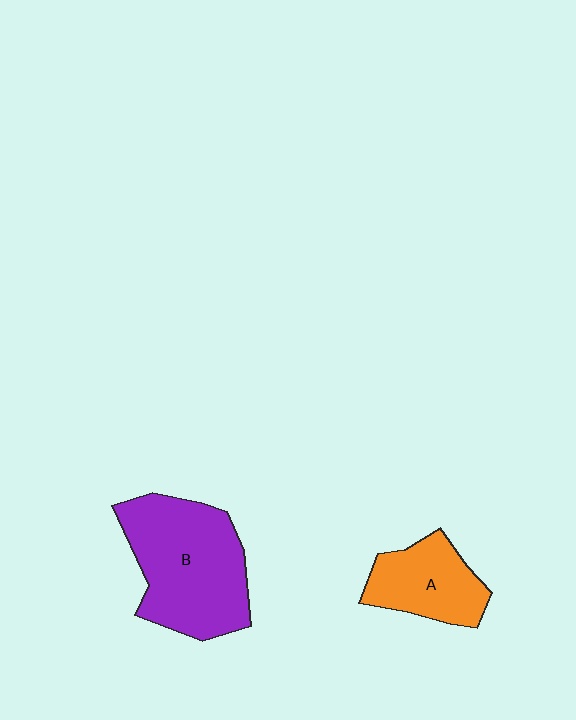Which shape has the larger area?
Shape B (purple).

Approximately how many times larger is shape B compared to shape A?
Approximately 1.8 times.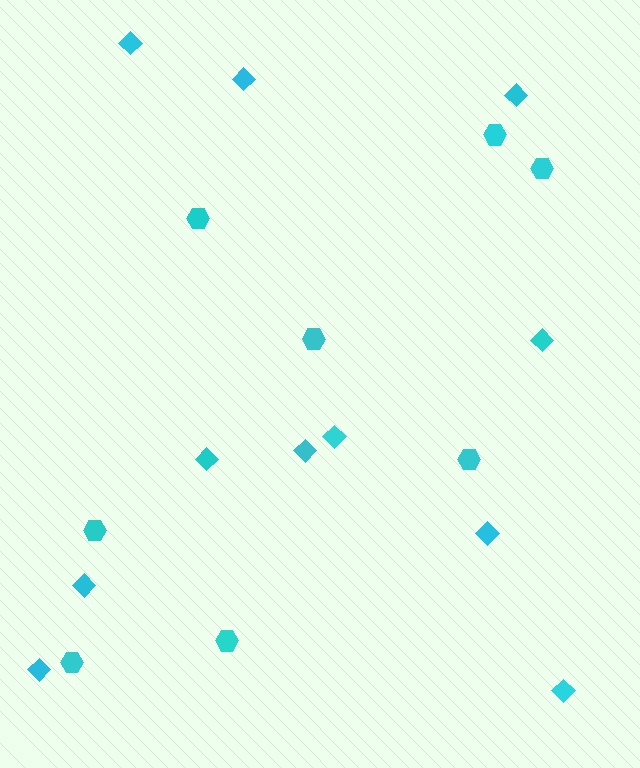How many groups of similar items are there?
There are 2 groups: one group of diamonds (11) and one group of hexagons (8).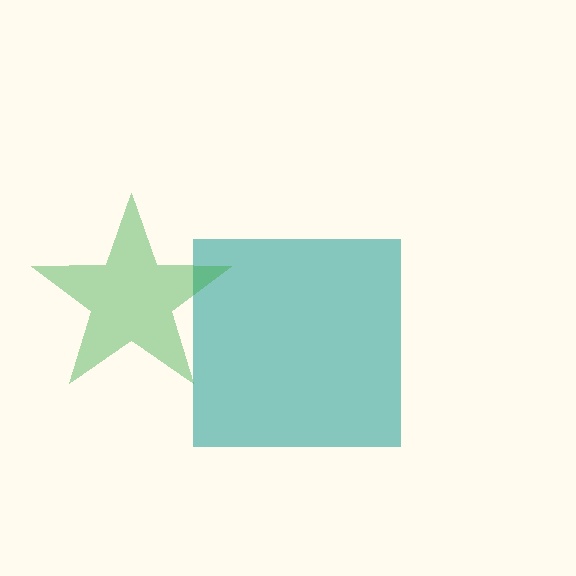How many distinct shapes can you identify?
There are 2 distinct shapes: a teal square, a green star.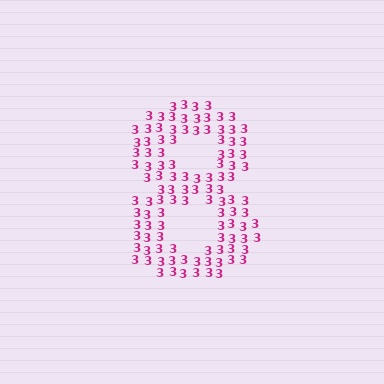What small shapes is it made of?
It is made of small digit 3's.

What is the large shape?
The large shape is the digit 8.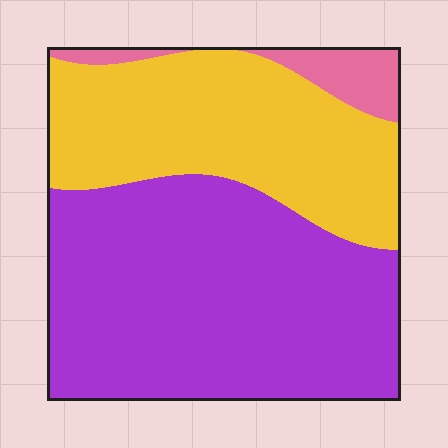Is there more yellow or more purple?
Purple.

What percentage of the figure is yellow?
Yellow covers roughly 35% of the figure.